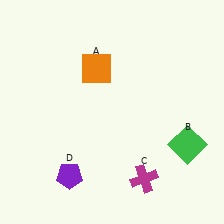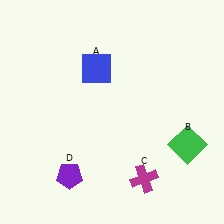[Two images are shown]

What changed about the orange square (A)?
In Image 1, A is orange. In Image 2, it changed to blue.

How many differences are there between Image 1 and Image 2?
There is 1 difference between the two images.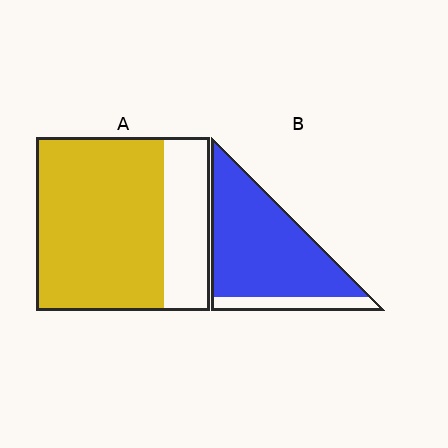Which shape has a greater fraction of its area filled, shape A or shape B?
Shape B.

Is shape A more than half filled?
Yes.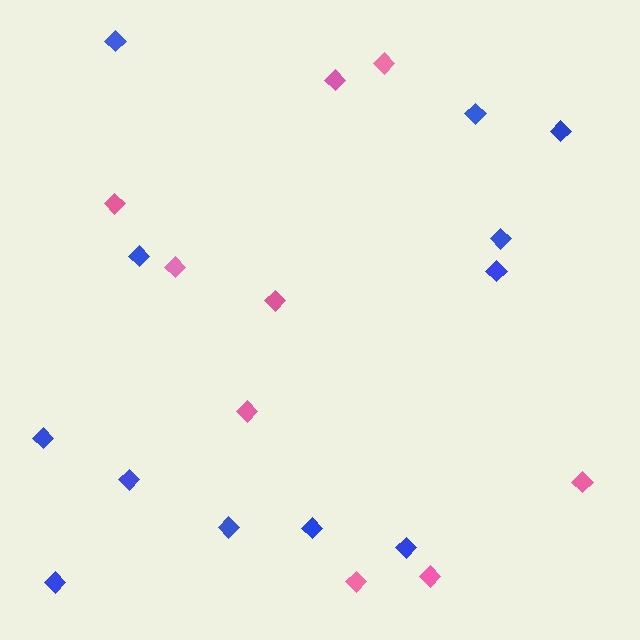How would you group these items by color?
There are 2 groups: one group of pink diamonds (9) and one group of blue diamonds (12).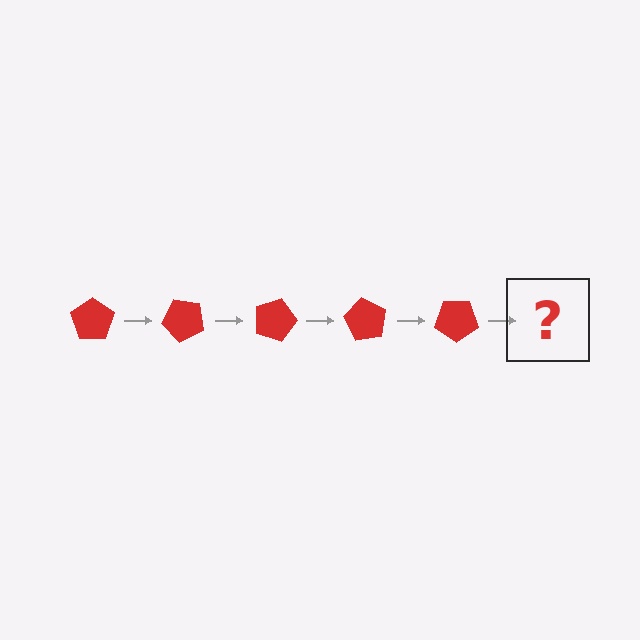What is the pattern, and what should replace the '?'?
The pattern is that the pentagon rotates 45 degrees each step. The '?' should be a red pentagon rotated 225 degrees.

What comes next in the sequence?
The next element should be a red pentagon rotated 225 degrees.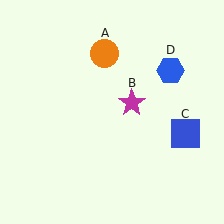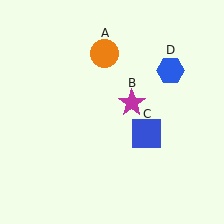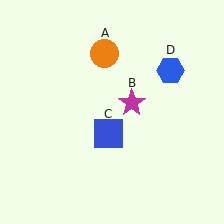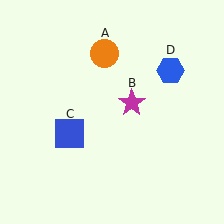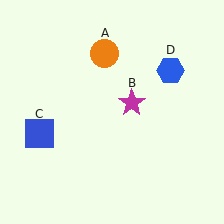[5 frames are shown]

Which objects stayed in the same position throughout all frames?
Orange circle (object A) and magenta star (object B) and blue hexagon (object D) remained stationary.